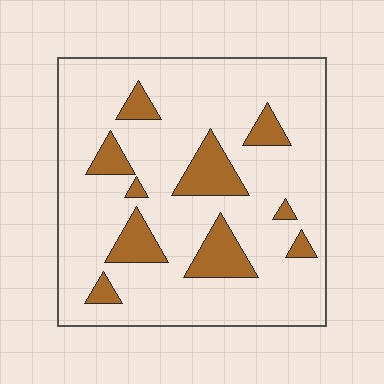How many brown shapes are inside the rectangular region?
10.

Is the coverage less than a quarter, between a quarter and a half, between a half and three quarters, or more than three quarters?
Less than a quarter.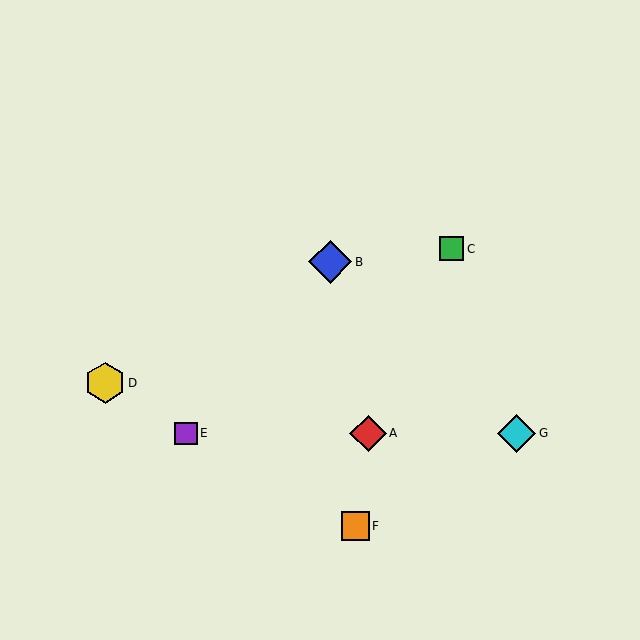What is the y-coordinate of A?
Object A is at y≈433.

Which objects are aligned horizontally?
Objects A, E, G are aligned horizontally.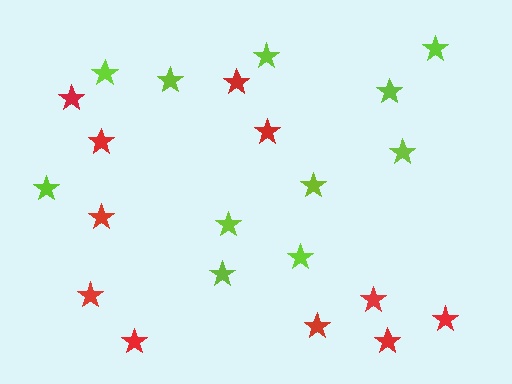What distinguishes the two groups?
There are 2 groups: one group of red stars (11) and one group of lime stars (11).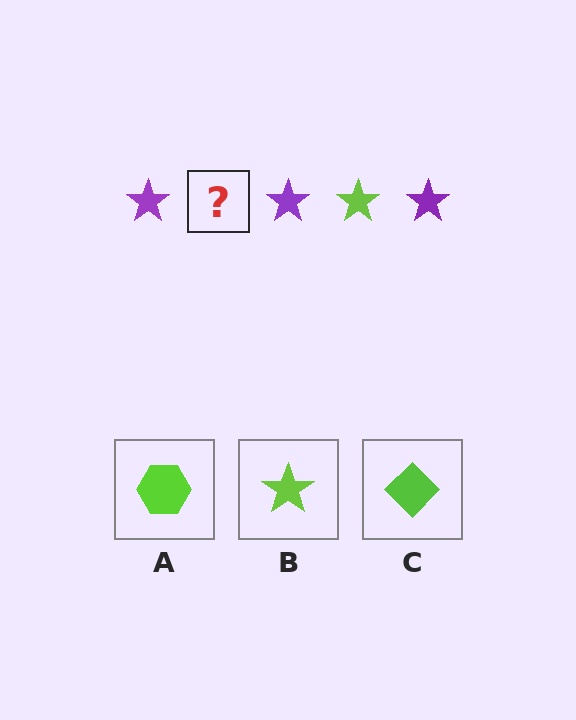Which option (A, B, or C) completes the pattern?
B.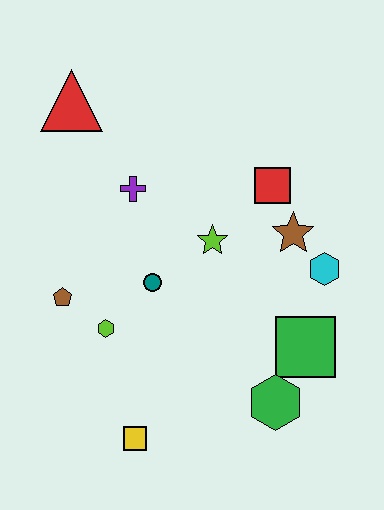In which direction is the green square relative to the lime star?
The green square is below the lime star.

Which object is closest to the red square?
The brown star is closest to the red square.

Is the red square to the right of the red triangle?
Yes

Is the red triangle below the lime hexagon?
No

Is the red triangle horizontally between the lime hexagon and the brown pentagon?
Yes